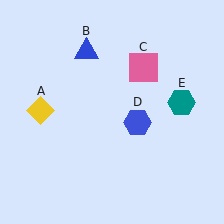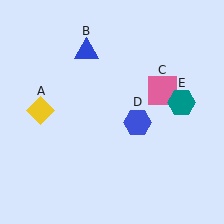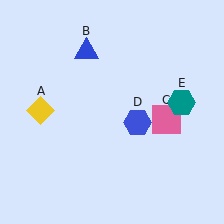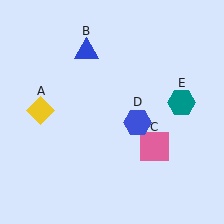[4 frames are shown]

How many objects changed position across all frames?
1 object changed position: pink square (object C).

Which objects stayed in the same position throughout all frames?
Yellow diamond (object A) and blue triangle (object B) and blue hexagon (object D) and teal hexagon (object E) remained stationary.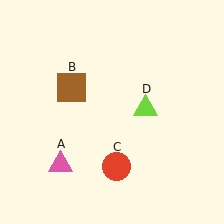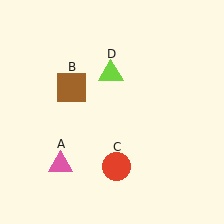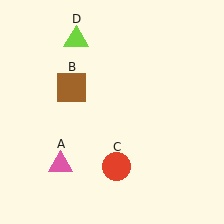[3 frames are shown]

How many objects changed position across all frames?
1 object changed position: lime triangle (object D).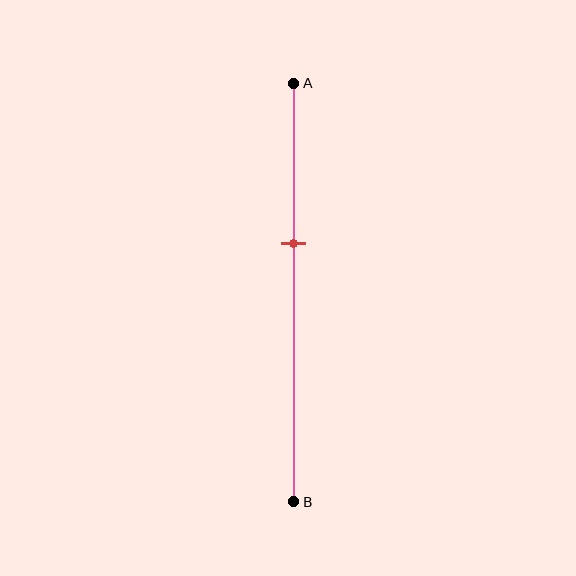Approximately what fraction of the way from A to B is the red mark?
The red mark is approximately 40% of the way from A to B.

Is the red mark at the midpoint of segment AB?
No, the mark is at about 40% from A, not at the 50% midpoint.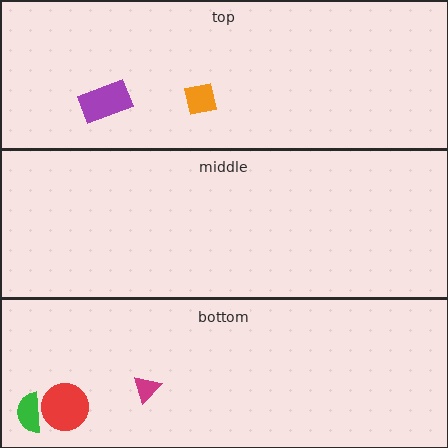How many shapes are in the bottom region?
3.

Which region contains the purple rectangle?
The top region.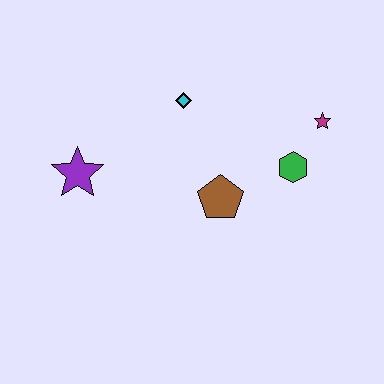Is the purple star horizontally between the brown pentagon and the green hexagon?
No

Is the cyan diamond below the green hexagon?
No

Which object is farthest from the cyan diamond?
The magenta star is farthest from the cyan diamond.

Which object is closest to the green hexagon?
The magenta star is closest to the green hexagon.